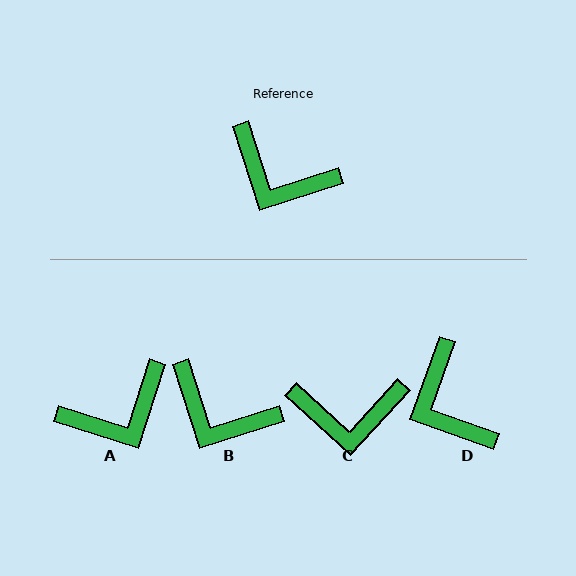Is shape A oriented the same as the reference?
No, it is off by about 54 degrees.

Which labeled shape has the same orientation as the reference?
B.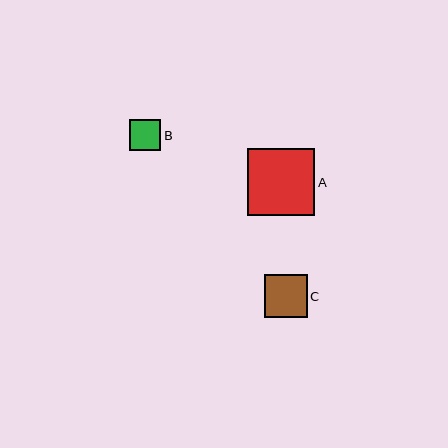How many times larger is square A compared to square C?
Square A is approximately 1.6 times the size of square C.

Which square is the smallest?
Square B is the smallest with a size of approximately 32 pixels.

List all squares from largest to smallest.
From largest to smallest: A, C, B.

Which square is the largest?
Square A is the largest with a size of approximately 67 pixels.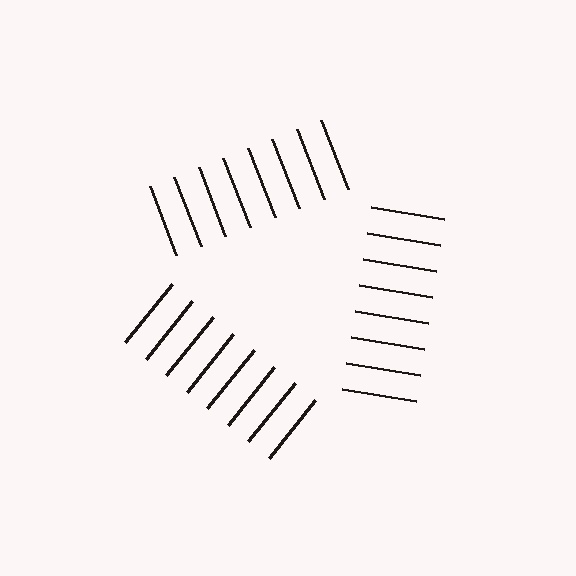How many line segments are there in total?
24 — 8 along each of the 3 edges.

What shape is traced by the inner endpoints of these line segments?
An illusory triangle — the line segments terminate on its edges but no continuous stroke is drawn.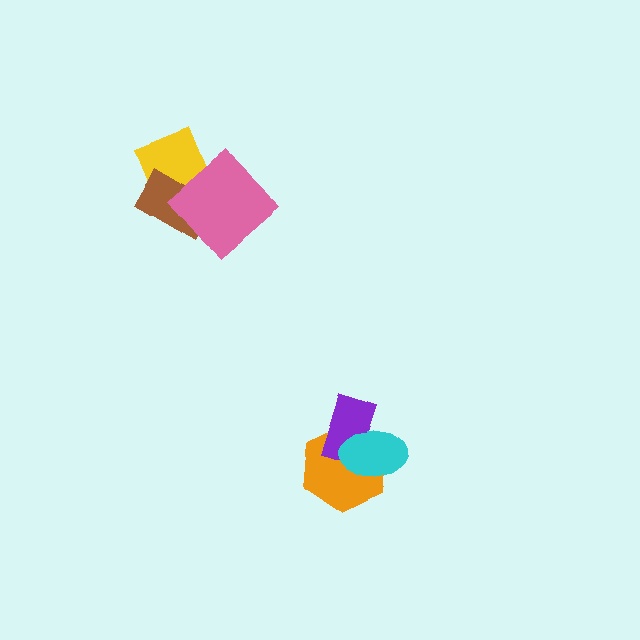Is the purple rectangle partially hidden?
Yes, it is partially covered by another shape.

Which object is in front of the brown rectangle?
The pink diamond is in front of the brown rectangle.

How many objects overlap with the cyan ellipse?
2 objects overlap with the cyan ellipse.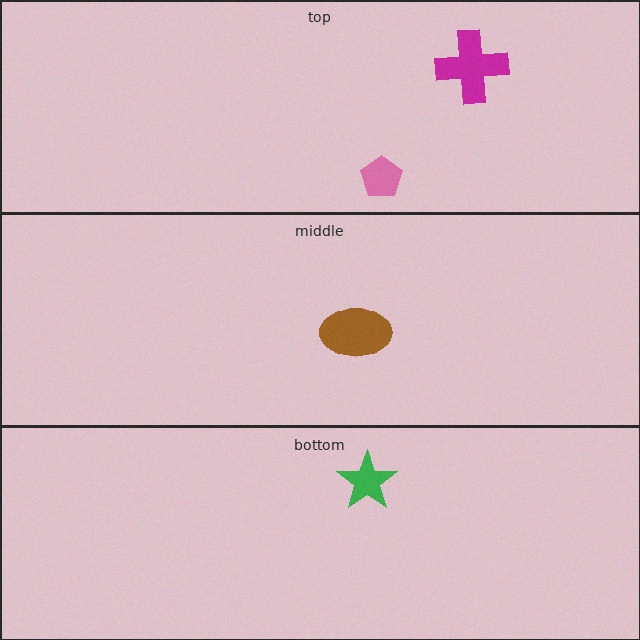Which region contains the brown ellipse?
The middle region.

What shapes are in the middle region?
The brown ellipse.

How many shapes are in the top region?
2.